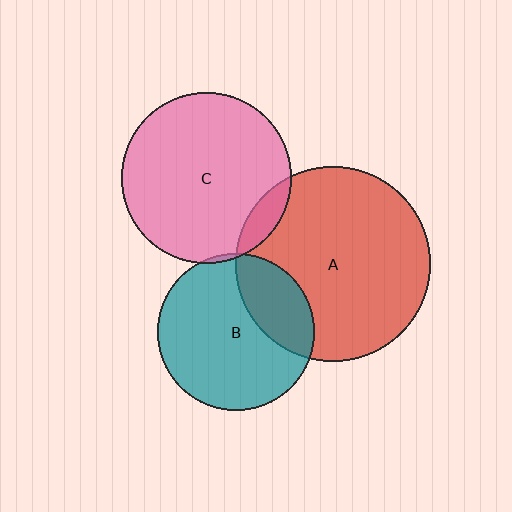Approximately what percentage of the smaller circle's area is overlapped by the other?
Approximately 25%.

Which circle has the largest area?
Circle A (red).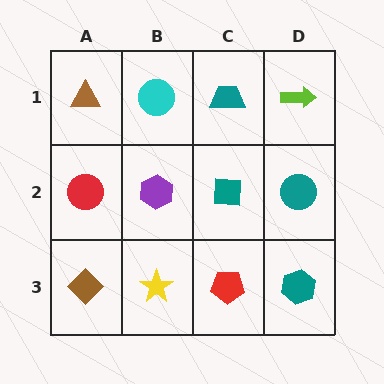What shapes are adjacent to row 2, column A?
A brown triangle (row 1, column A), a brown diamond (row 3, column A), a purple hexagon (row 2, column B).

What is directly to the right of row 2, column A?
A purple hexagon.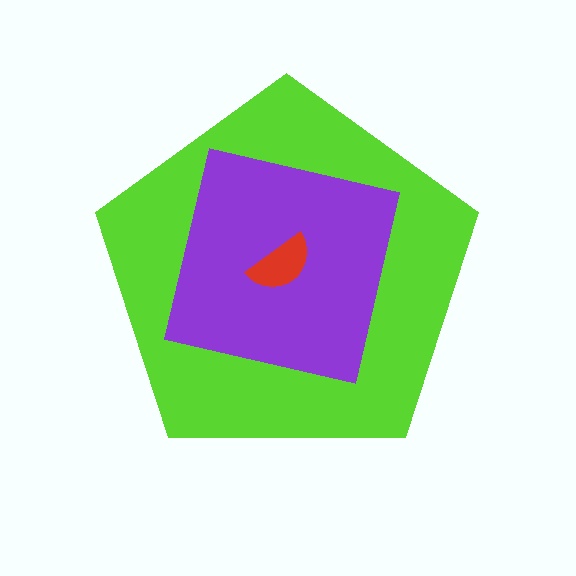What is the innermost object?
The red semicircle.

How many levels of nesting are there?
3.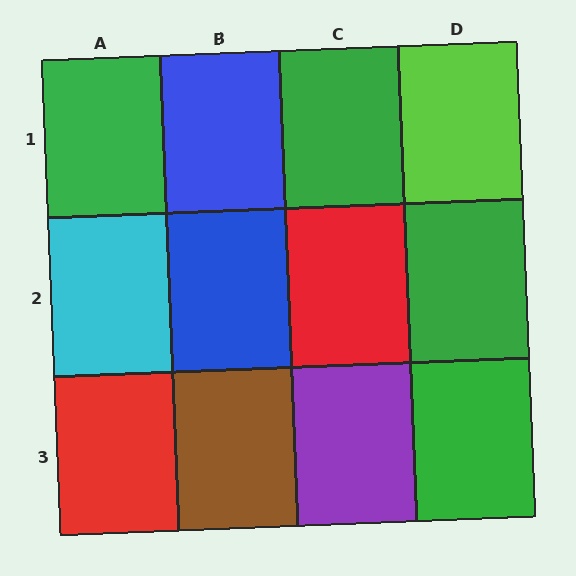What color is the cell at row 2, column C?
Red.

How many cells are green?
4 cells are green.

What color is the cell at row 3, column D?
Green.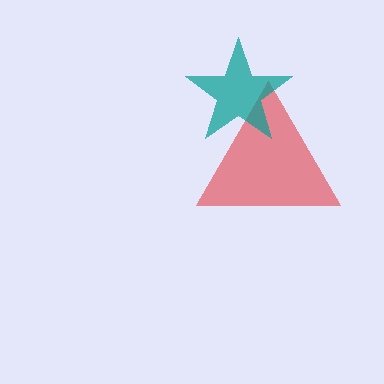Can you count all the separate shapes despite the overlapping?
Yes, there are 2 separate shapes.